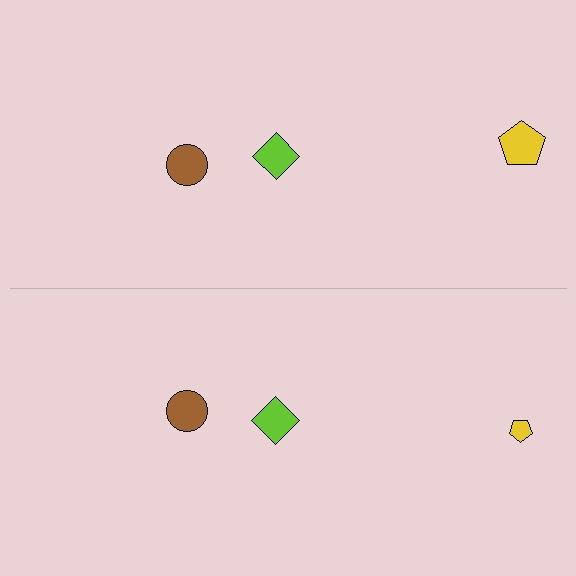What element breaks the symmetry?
The yellow pentagon on the bottom side has a different size than its mirror counterpart.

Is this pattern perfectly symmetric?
No, the pattern is not perfectly symmetric. The yellow pentagon on the bottom side has a different size than its mirror counterpart.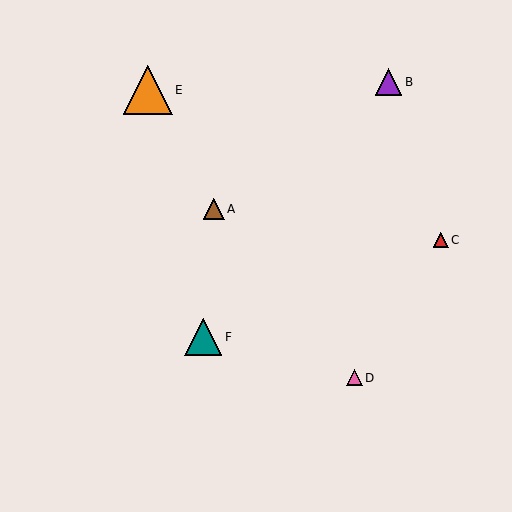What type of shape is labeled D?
Shape D is a pink triangle.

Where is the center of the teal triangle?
The center of the teal triangle is at (203, 337).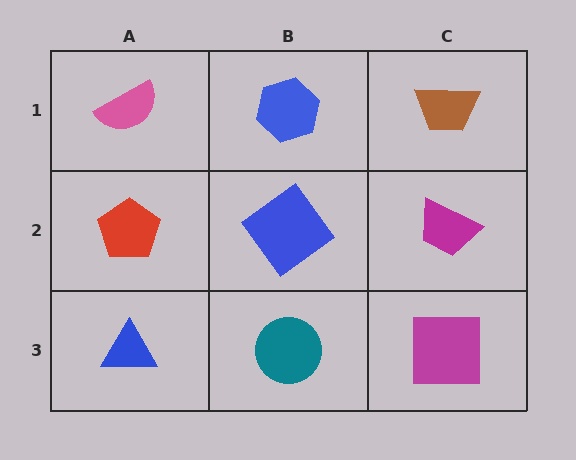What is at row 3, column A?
A blue triangle.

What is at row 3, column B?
A teal circle.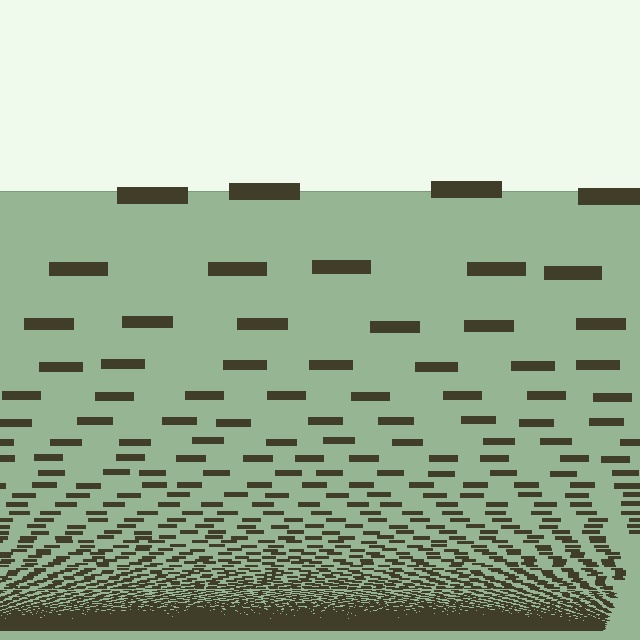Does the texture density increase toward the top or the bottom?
Density increases toward the bottom.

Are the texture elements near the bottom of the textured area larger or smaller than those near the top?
Smaller. The gradient is inverted — elements near the bottom are smaller and denser.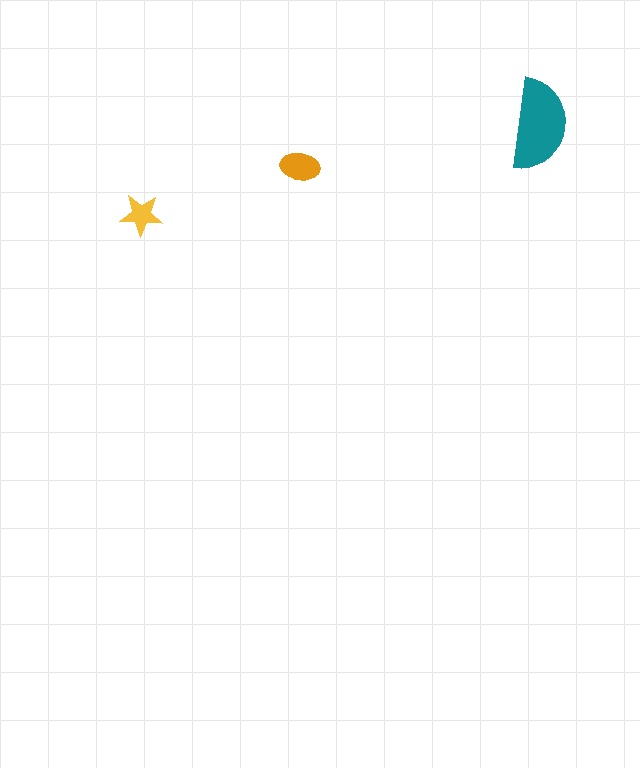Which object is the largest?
The teal semicircle.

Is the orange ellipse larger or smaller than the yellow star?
Larger.